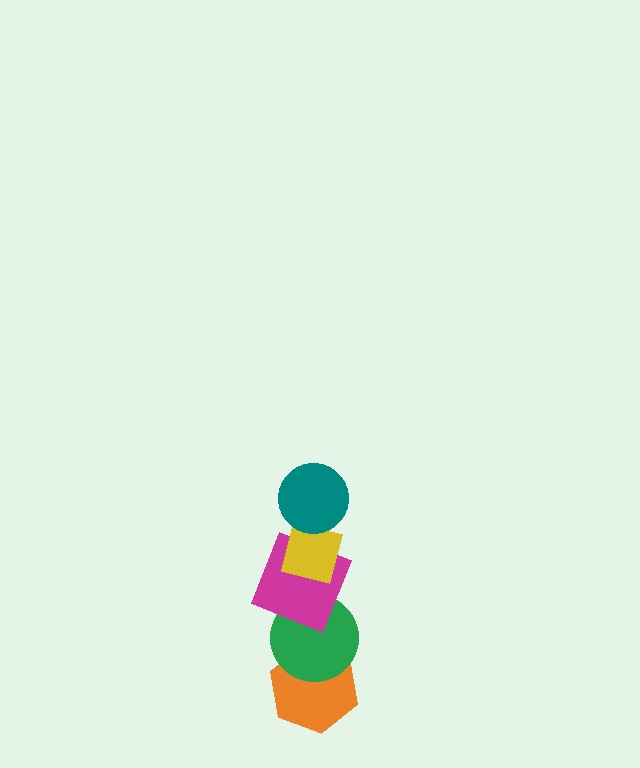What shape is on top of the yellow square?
The teal circle is on top of the yellow square.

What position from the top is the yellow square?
The yellow square is 2nd from the top.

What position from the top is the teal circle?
The teal circle is 1st from the top.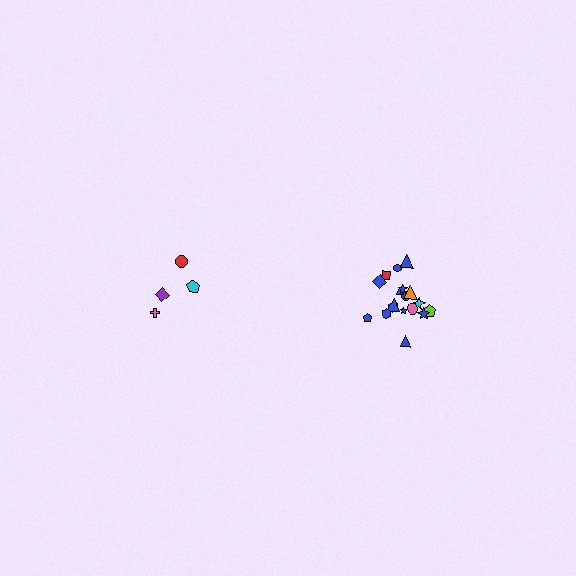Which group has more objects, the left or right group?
The right group.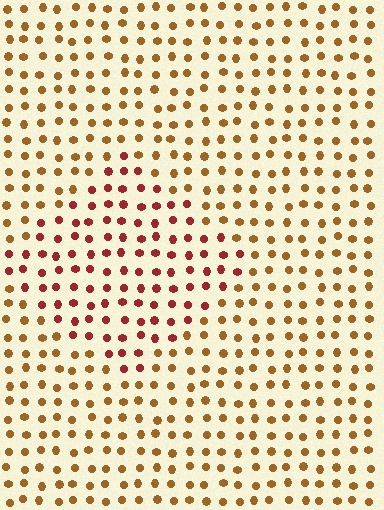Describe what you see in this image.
The image is filled with small brown elements in a uniform arrangement. A diamond-shaped region is visible where the elements are tinted to a slightly different hue, forming a subtle color boundary.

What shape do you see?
I see a diamond.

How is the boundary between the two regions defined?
The boundary is defined purely by a slight shift in hue (about 37 degrees). Spacing, size, and orientation are identical on both sides.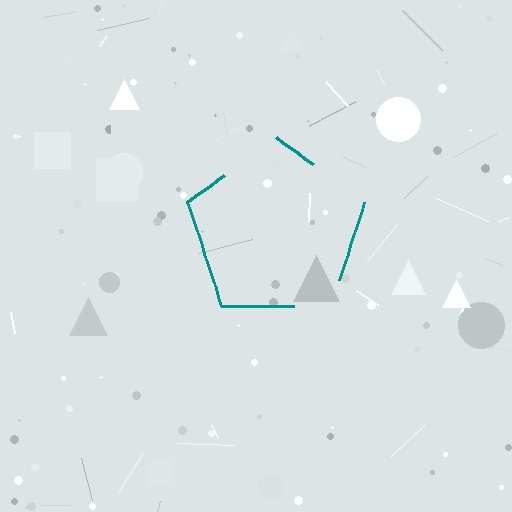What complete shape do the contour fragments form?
The contour fragments form a pentagon.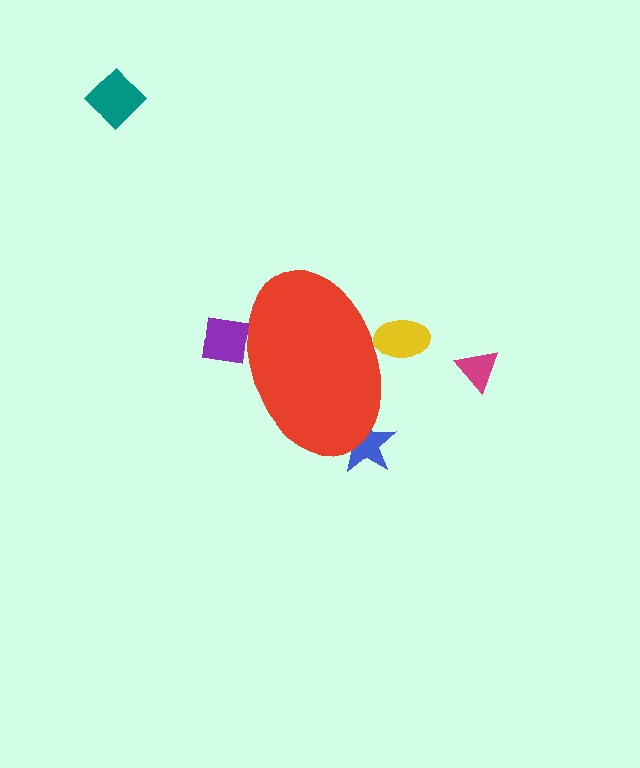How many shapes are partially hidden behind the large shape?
3 shapes are partially hidden.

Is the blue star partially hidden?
Yes, the blue star is partially hidden behind the red ellipse.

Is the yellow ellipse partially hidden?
Yes, the yellow ellipse is partially hidden behind the red ellipse.